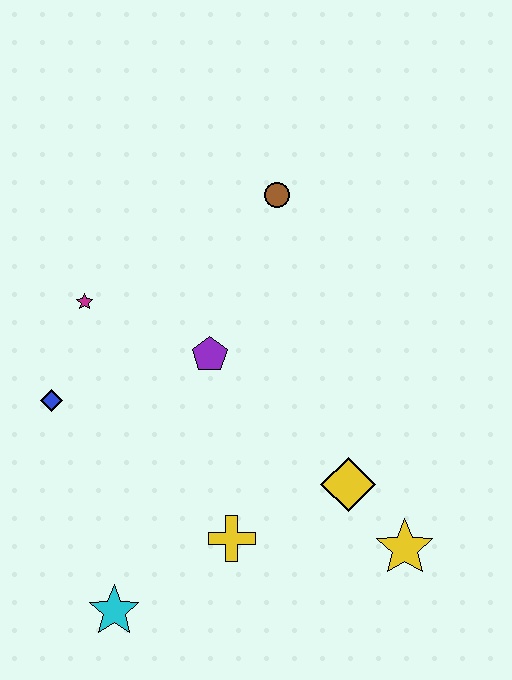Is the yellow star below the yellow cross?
Yes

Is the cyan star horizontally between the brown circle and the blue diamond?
Yes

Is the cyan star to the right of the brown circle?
No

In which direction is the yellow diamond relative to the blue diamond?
The yellow diamond is to the right of the blue diamond.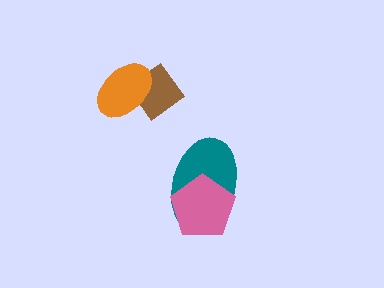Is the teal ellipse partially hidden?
Yes, it is partially covered by another shape.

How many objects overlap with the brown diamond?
1 object overlaps with the brown diamond.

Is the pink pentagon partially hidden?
No, no other shape covers it.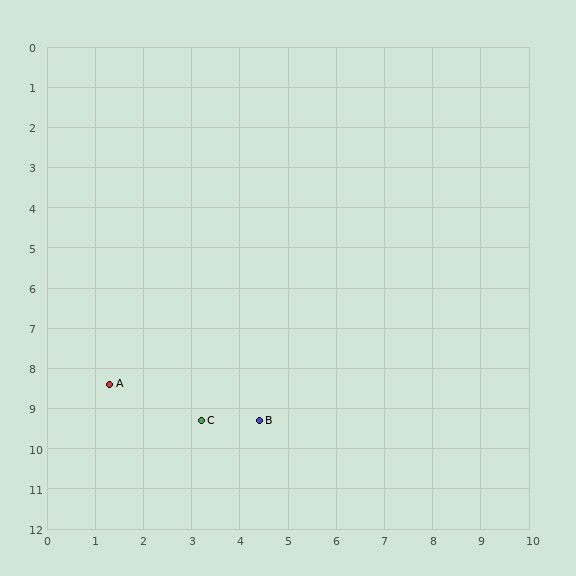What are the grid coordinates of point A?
Point A is at approximately (1.3, 8.4).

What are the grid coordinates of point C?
Point C is at approximately (3.2, 9.3).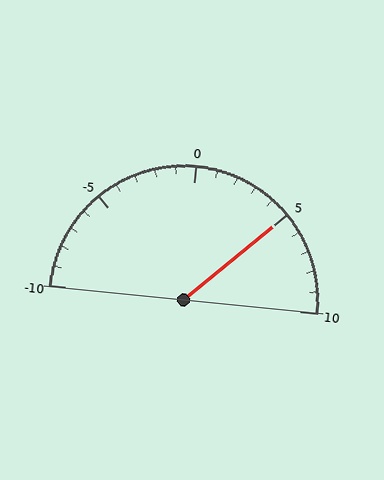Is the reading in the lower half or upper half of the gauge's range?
The reading is in the upper half of the range (-10 to 10).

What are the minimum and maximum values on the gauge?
The gauge ranges from -10 to 10.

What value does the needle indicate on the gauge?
The needle indicates approximately 5.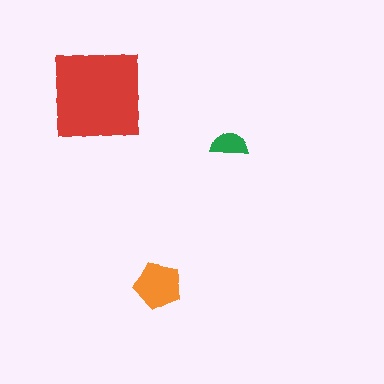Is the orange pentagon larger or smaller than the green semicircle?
Larger.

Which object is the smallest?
The green semicircle.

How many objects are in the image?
There are 3 objects in the image.